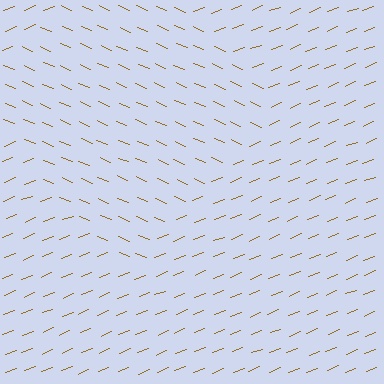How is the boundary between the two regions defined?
The boundary is defined purely by a change in line orientation (approximately 45 degrees difference). All lines are the same color and thickness.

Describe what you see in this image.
The image is filled with small brown line segments. A diamond region in the image has lines oriented differently from the surrounding lines, creating a visible texture boundary.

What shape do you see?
I see a diamond.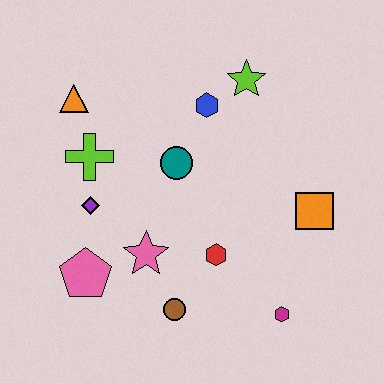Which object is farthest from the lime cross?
The magenta hexagon is farthest from the lime cross.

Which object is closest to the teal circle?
The blue hexagon is closest to the teal circle.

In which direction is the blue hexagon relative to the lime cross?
The blue hexagon is to the right of the lime cross.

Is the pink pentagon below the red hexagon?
Yes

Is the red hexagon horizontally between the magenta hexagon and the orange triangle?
Yes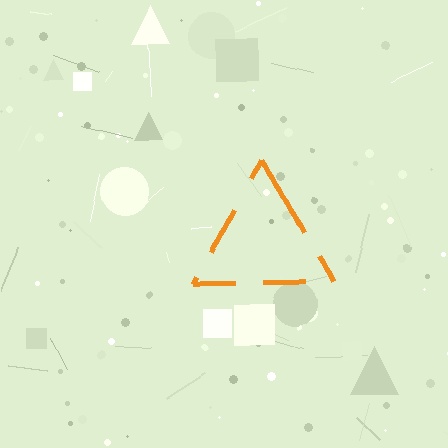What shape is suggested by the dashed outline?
The dashed outline suggests a triangle.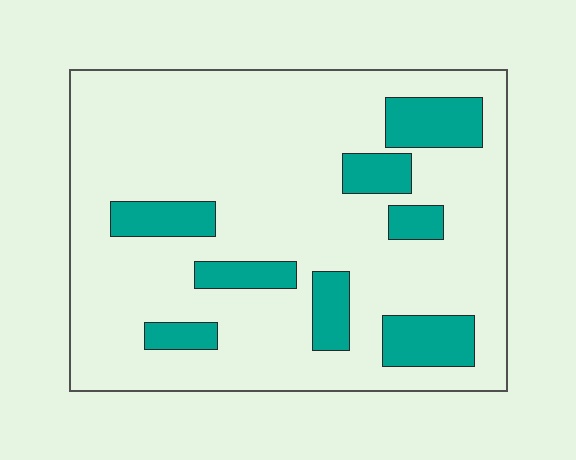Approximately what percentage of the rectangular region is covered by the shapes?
Approximately 20%.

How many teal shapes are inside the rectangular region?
8.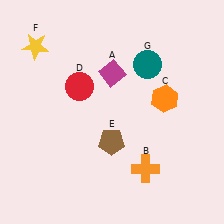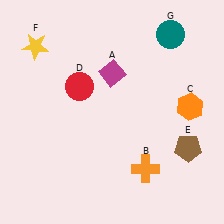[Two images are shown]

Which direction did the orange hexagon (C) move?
The orange hexagon (C) moved right.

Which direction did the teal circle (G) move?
The teal circle (G) moved up.